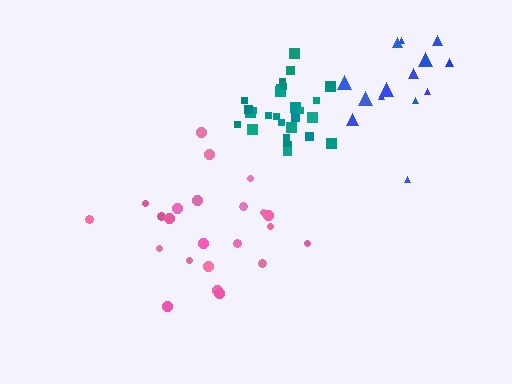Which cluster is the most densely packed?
Teal.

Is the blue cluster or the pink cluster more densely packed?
Pink.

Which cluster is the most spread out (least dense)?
Blue.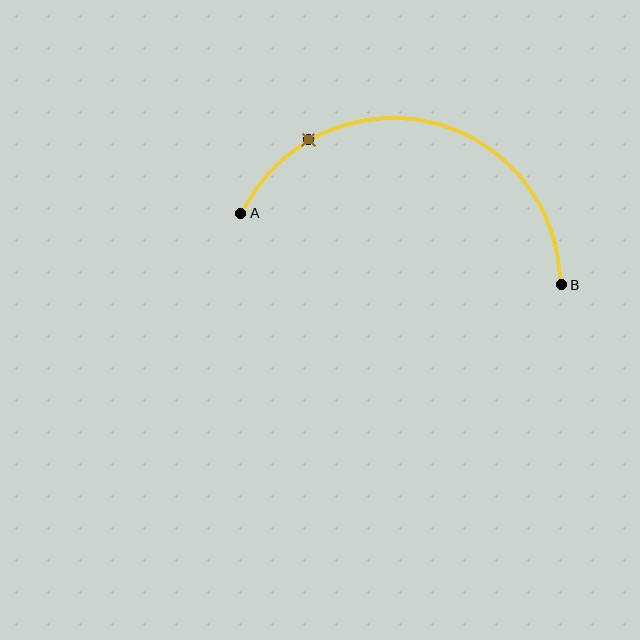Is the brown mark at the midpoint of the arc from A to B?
No. The brown mark lies on the arc but is closer to endpoint A. The arc midpoint would be at the point on the curve equidistant along the arc from both A and B.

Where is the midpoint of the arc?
The arc midpoint is the point on the curve farthest from the straight line joining A and B. It sits above that line.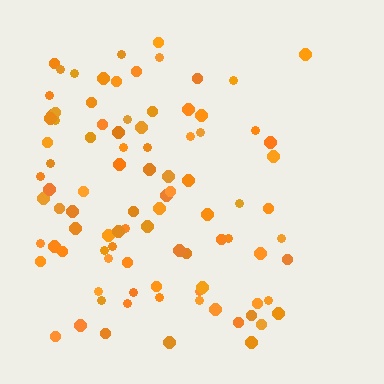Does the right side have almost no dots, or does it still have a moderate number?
Still a moderate number, just noticeably fewer than the left.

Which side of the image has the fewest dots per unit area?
The right.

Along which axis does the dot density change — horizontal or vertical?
Horizontal.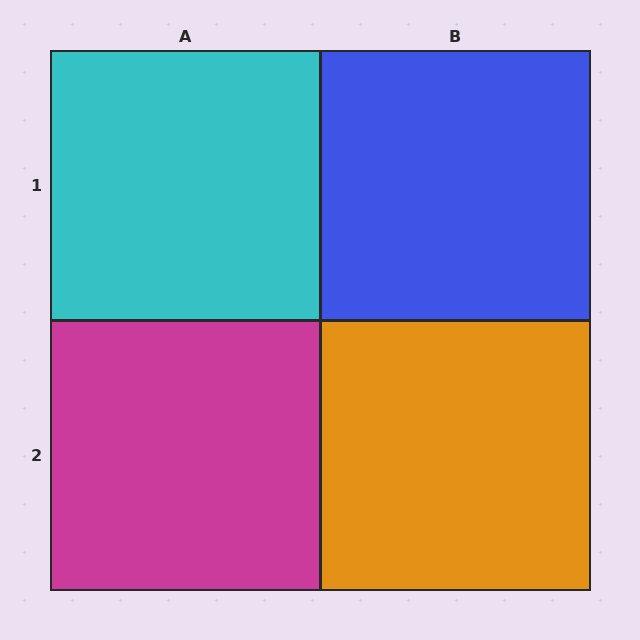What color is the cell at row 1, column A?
Cyan.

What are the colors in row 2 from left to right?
Magenta, orange.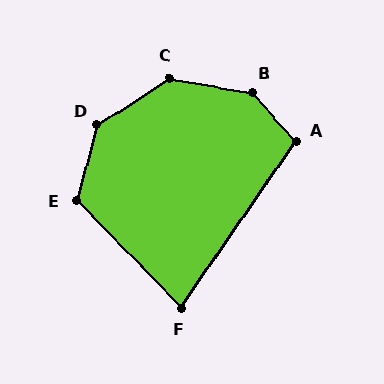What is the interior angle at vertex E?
Approximately 120 degrees (obtuse).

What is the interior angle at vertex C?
Approximately 137 degrees (obtuse).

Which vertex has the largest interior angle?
B, at approximately 142 degrees.